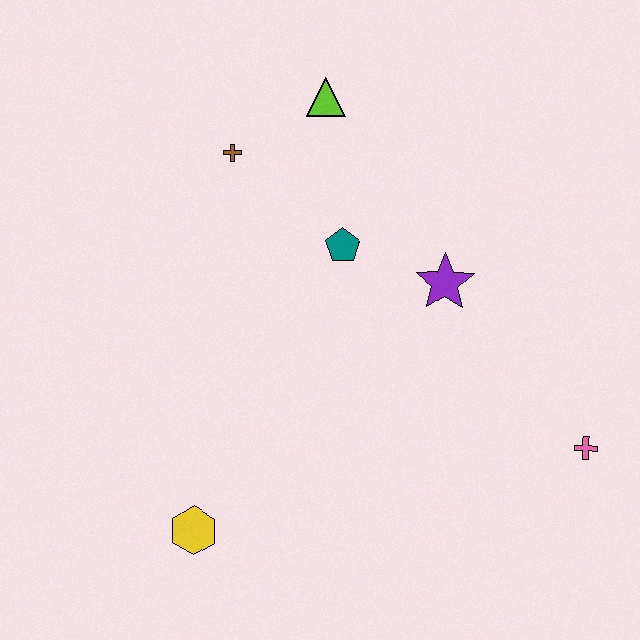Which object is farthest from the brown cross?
The pink cross is farthest from the brown cross.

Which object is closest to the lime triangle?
The brown cross is closest to the lime triangle.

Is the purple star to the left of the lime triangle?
No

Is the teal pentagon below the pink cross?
No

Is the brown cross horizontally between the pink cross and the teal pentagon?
No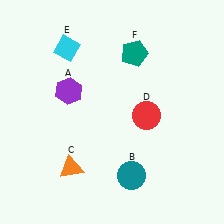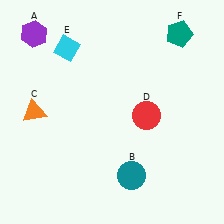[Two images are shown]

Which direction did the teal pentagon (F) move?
The teal pentagon (F) moved right.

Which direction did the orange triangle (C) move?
The orange triangle (C) moved up.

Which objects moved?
The objects that moved are: the purple hexagon (A), the orange triangle (C), the teal pentagon (F).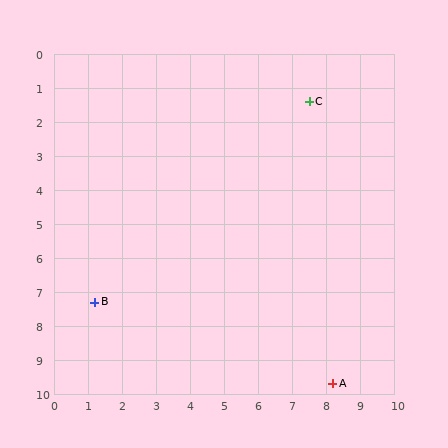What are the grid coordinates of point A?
Point A is at approximately (8.2, 9.7).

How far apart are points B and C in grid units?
Points B and C are about 8.6 grid units apart.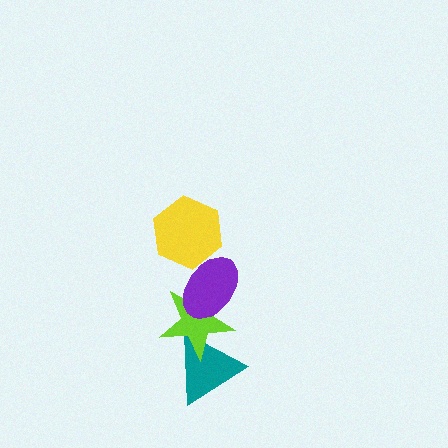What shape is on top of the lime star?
The purple ellipse is on top of the lime star.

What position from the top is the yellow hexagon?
The yellow hexagon is 1st from the top.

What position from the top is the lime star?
The lime star is 3rd from the top.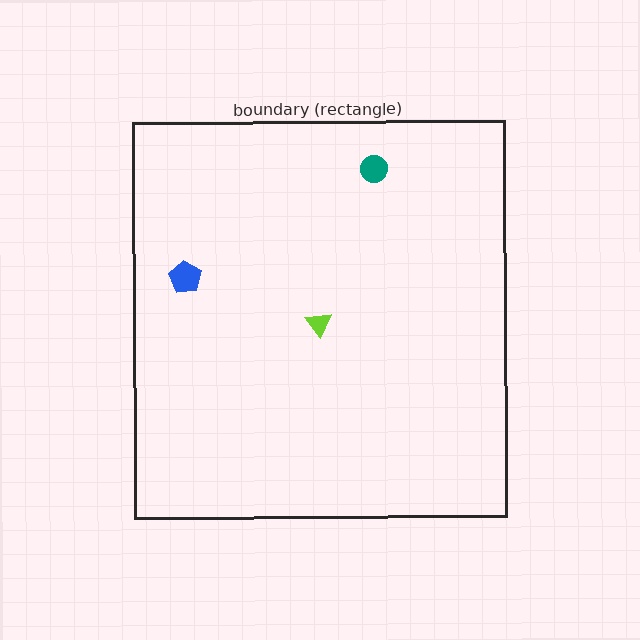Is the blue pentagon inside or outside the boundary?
Inside.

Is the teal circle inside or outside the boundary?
Inside.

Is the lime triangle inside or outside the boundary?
Inside.